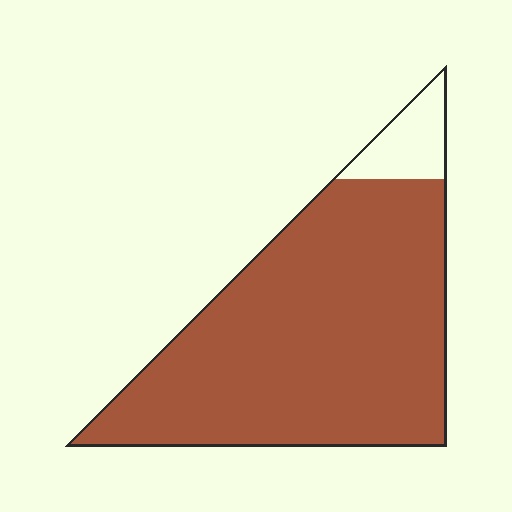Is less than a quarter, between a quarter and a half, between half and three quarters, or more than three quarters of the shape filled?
More than three quarters.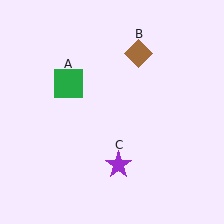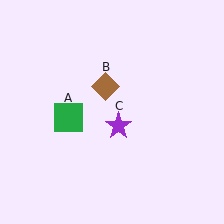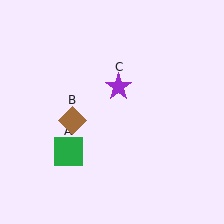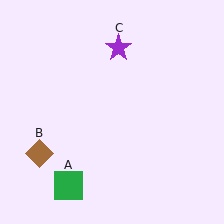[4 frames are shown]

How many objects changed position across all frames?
3 objects changed position: green square (object A), brown diamond (object B), purple star (object C).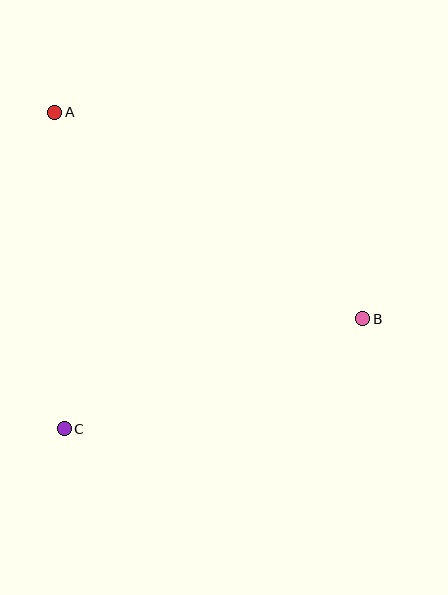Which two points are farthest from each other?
Points A and B are farthest from each other.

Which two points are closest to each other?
Points A and C are closest to each other.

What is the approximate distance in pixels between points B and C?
The distance between B and C is approximately 318 pixels.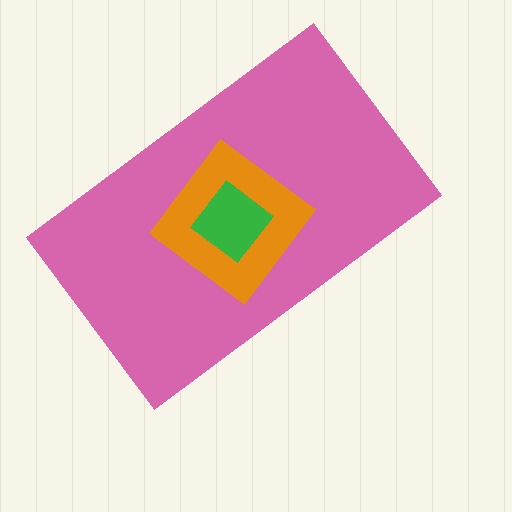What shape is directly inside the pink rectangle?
The orange diamond.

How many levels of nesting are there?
3.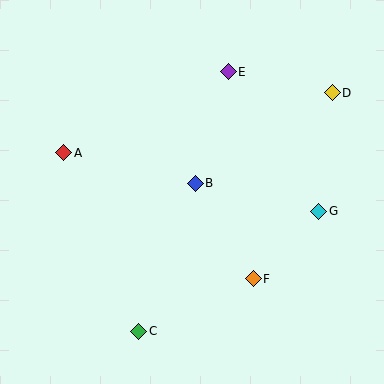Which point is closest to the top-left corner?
Point A is closest to the top-left corner.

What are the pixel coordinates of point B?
Point B is at (195, 183).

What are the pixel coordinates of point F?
Point F is at (253, 279).